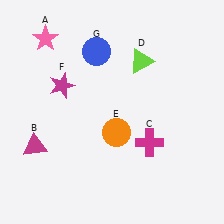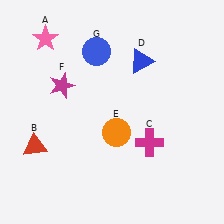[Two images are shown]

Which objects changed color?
B changed from magenta to red. D changed from lime to blue.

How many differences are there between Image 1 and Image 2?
There are 2 differences between the two images.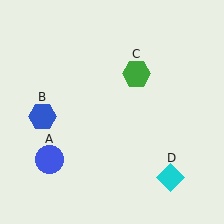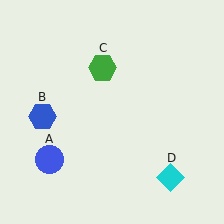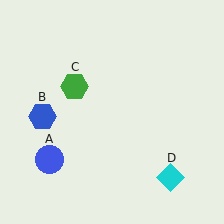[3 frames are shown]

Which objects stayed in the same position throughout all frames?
Blue circle (object A) and blue hexagon (object B) and cyan diamond (object D) remained stationary.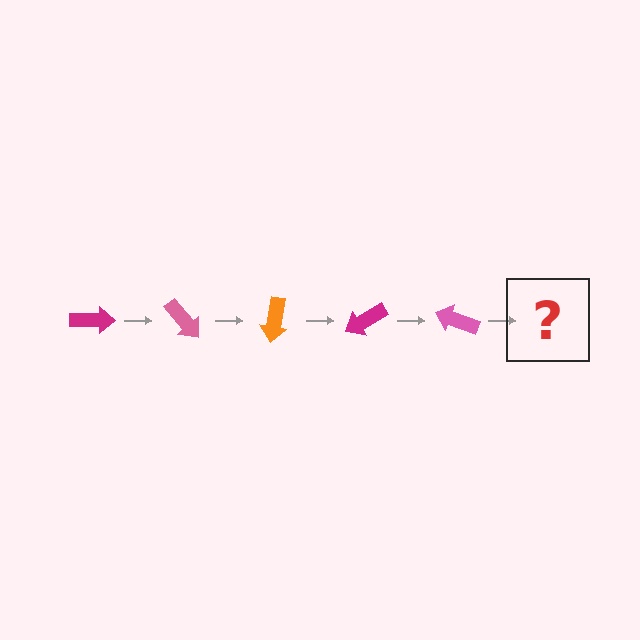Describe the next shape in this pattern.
It should be an orange arrow, rotated 250 degrees from the start.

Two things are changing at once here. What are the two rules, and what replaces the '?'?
The two rules are that it rotates 50 degrees each step and the color cycles through magenta, pink, and orange. The '?' should be an orange arrow, rotated 250 degrees from the start.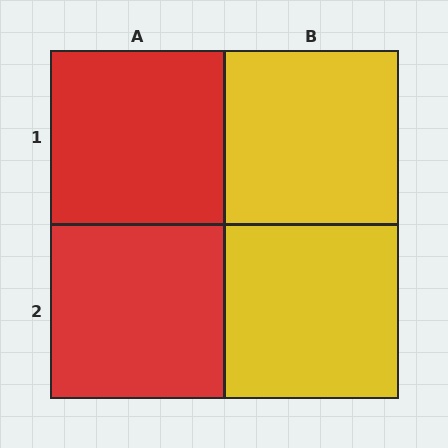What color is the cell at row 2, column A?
Red.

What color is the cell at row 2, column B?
Yellow.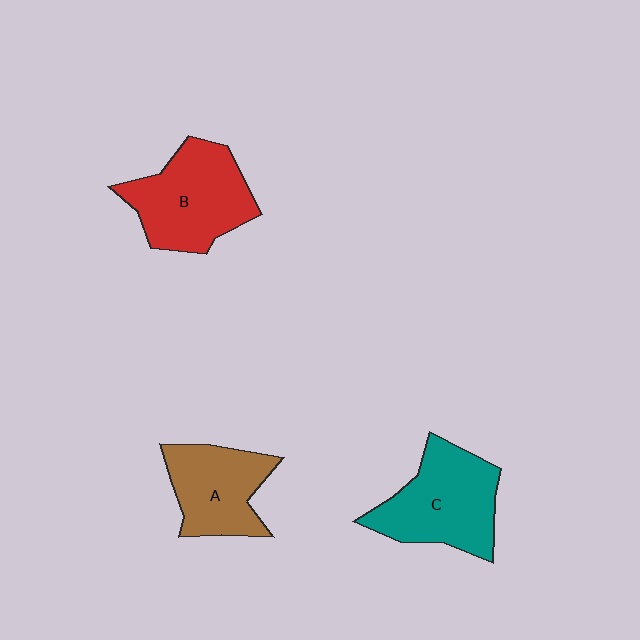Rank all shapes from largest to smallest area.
From largest to smallest: B (red), C (teal), A (brown).